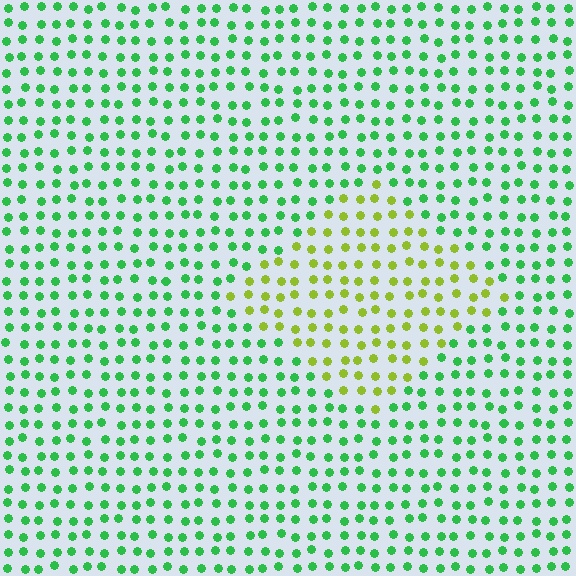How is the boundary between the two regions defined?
The boundary is defined purely by a slight shift in hue (about 52 degrees). Spacing, size, and orientation are identical on both sides.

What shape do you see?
I see a diamond.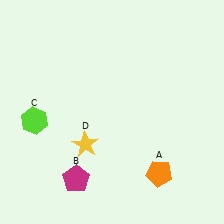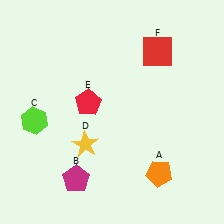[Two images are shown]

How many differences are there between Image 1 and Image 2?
There are 2 differences between the two images.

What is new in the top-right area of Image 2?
A red square (F) was added in the top-right area of Image 2.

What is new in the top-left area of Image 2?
A red pentagon (E) was added in the top-left area of Image 2.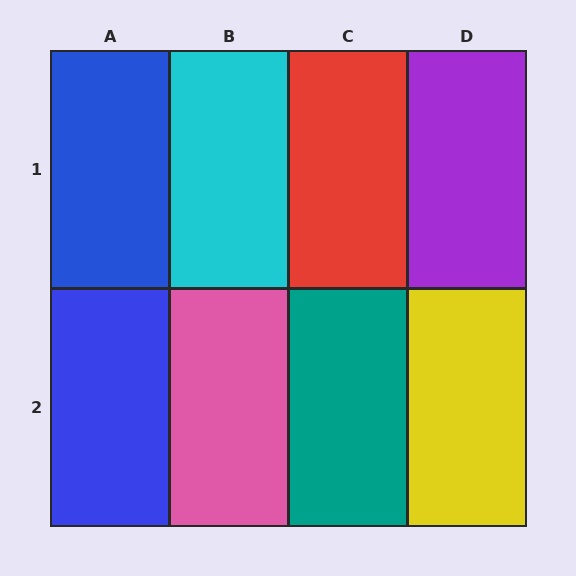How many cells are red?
1 cell is red.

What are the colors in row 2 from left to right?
Blue, pink, teal, yellow.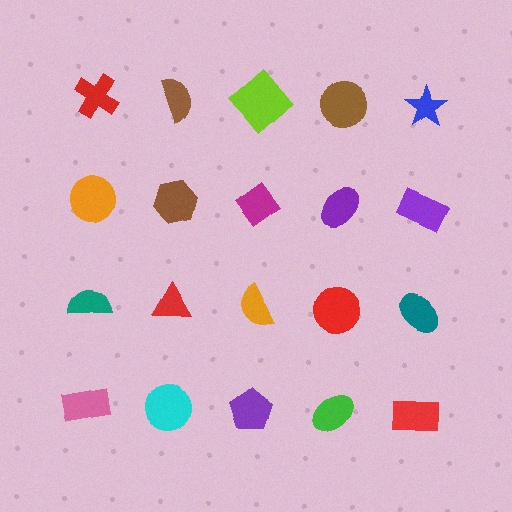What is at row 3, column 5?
A teal ellipse.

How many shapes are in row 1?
5 shapes.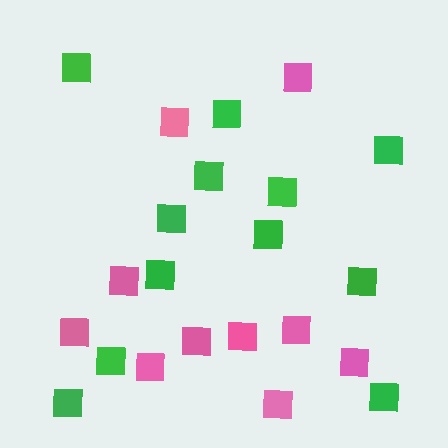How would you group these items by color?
There are 2 groups: one group of pink squares (10) and one group of green squares (12).